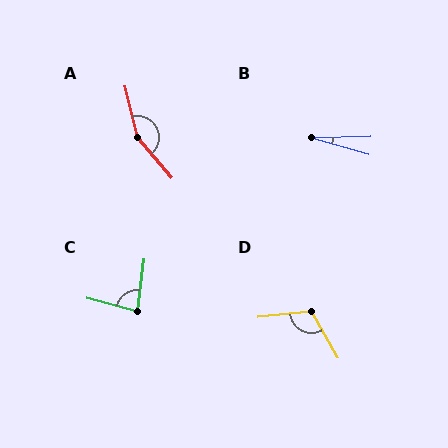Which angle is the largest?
A, at approximately 153 degrees.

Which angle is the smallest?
B, at approximately 17 degrees.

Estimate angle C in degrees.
Approximately 81 degrees.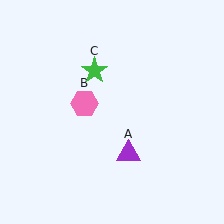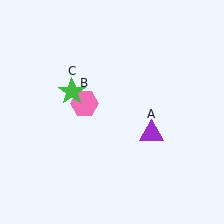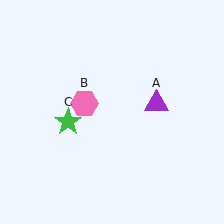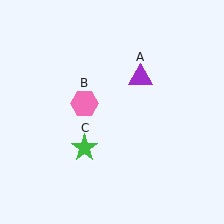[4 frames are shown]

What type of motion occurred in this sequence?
The purple triangle (object A), green star (object C) rotated counterclockwise around the center of the scene.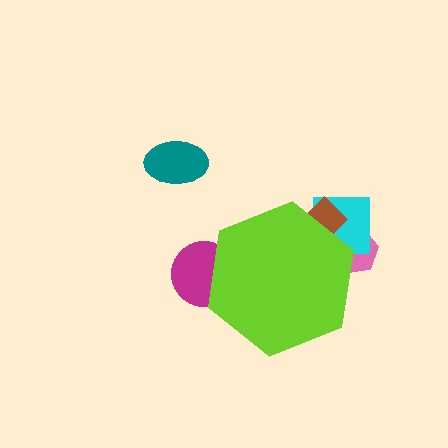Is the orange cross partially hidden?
Yes, the orange cross is partially hidden behind the lime hexagon.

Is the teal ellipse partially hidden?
No, the teal ellipse is fully visible.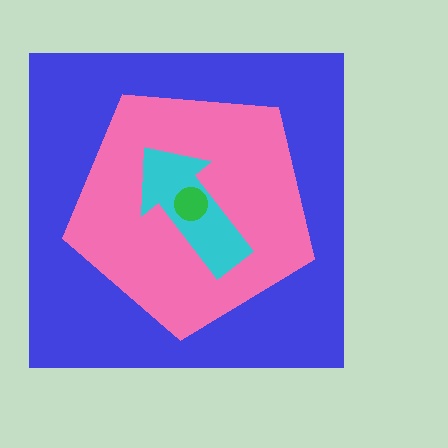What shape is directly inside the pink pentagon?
The cyan arrow.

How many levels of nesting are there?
4.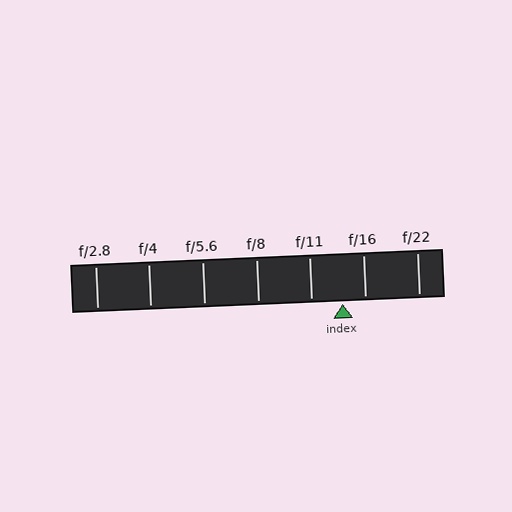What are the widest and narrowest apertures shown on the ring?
The widest aperture shown is f/2.8 and the narrowest is f/22.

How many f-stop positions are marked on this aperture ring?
There are 7 f-stop positions marked.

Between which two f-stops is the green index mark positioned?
The index mark is between f/11 and f/16.